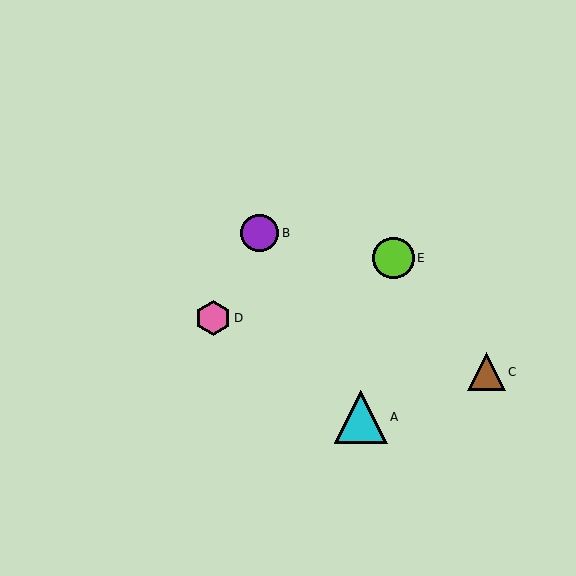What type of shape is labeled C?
Shape C is a brown triangle.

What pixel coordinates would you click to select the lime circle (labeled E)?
Click at (393, 258) to select the lime circle E.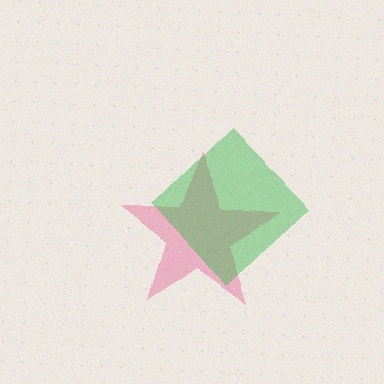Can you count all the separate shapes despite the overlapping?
Yes, there are 2 separate shapes.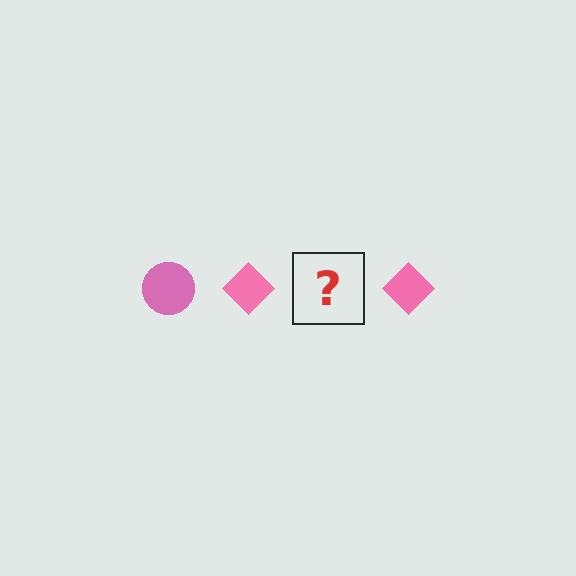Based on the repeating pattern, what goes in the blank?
The blank should be a pink circle.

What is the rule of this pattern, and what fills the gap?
The rule is that the pattern cycles through circle, diamond shapes in pink. The gap should be filled with a pink circle.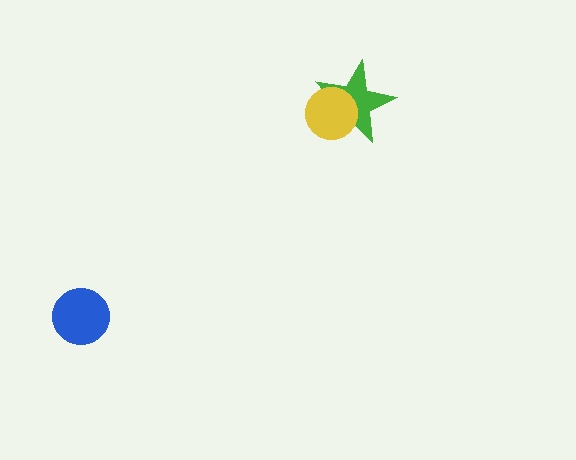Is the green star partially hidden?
Yes, it is partially covered by another shape.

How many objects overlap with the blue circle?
0 objects overlap with the blue circle.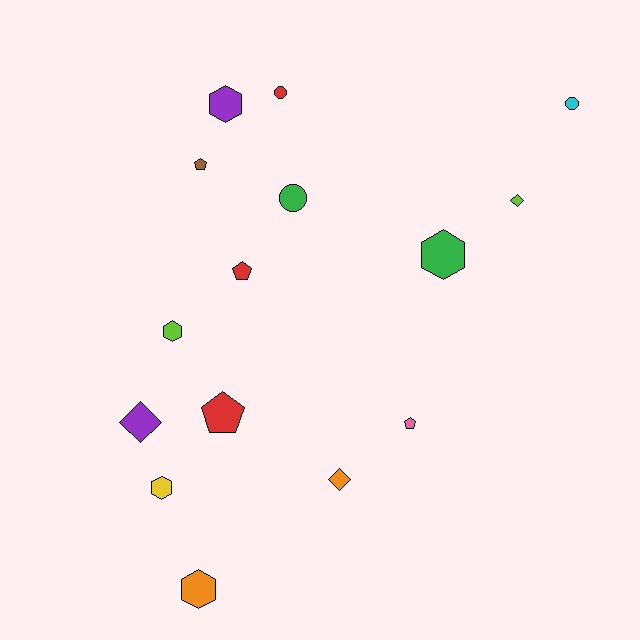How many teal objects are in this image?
There are no teal objects.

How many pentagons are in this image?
There are 4 pentagons.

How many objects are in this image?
There are 15 objects.